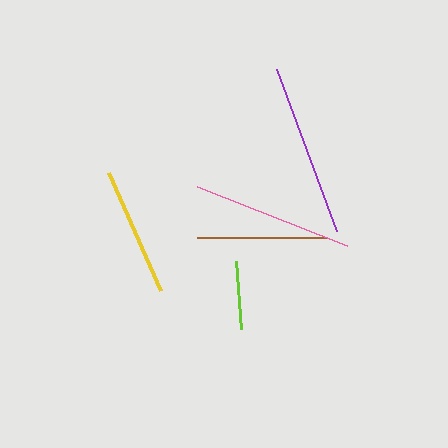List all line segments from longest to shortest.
From longest to shortest: purple, pink, brown, yellow, lime.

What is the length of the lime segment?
The lime segment is approximately 68 pixels long.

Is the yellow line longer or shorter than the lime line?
The yellow line is longer than the lime line.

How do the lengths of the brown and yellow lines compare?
The brown and yellow lines are approximately the same length.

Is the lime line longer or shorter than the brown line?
The brown line is longer than the lime line.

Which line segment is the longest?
The purple line is the longest at approximately 173 pixels.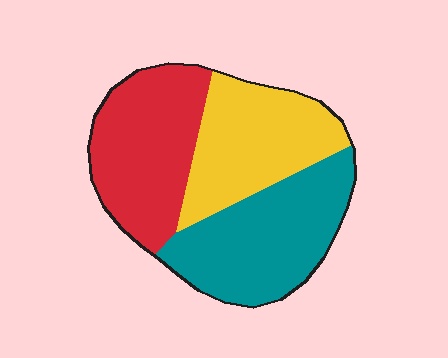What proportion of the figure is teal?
Teal covers roughly 35% of the figure.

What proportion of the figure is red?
Red covers 33% of the figure.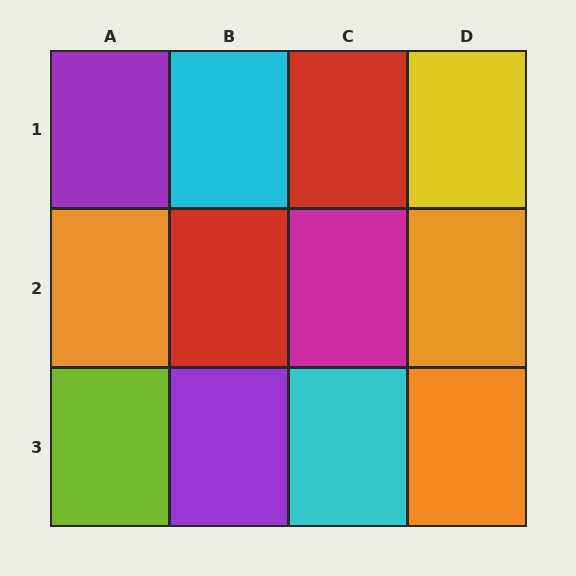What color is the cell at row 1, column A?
Purple.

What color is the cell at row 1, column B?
Cyan.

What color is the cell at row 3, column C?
Cyan.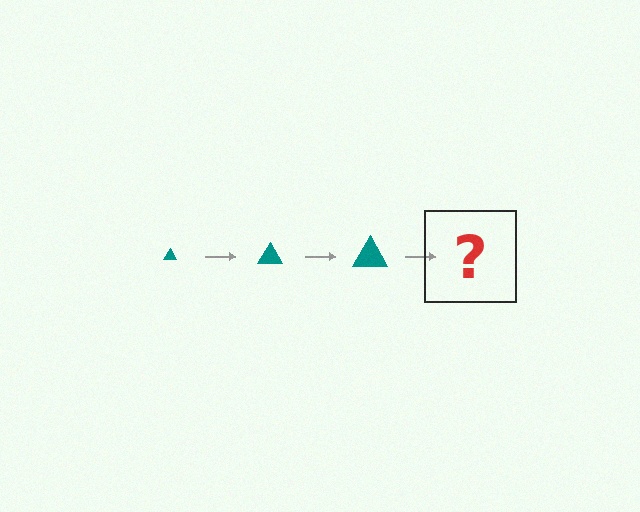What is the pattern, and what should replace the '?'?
The pattern is that the triangle gets progressively larger each step. The '?' should be a teal triangle, larger than the previous one.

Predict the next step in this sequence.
The next step is a teal triangle, larger than the previous one.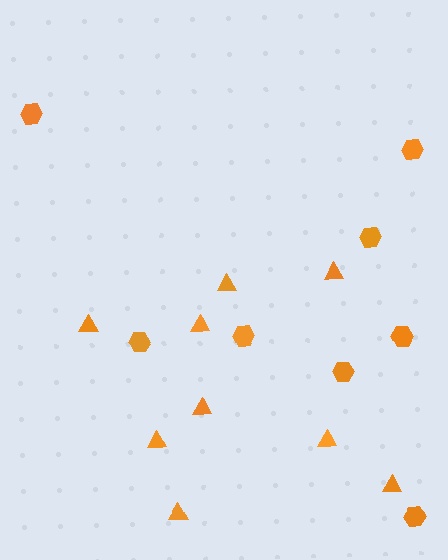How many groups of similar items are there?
There are 2 groups: one group of triangles (9) and one group of hexagons (8).